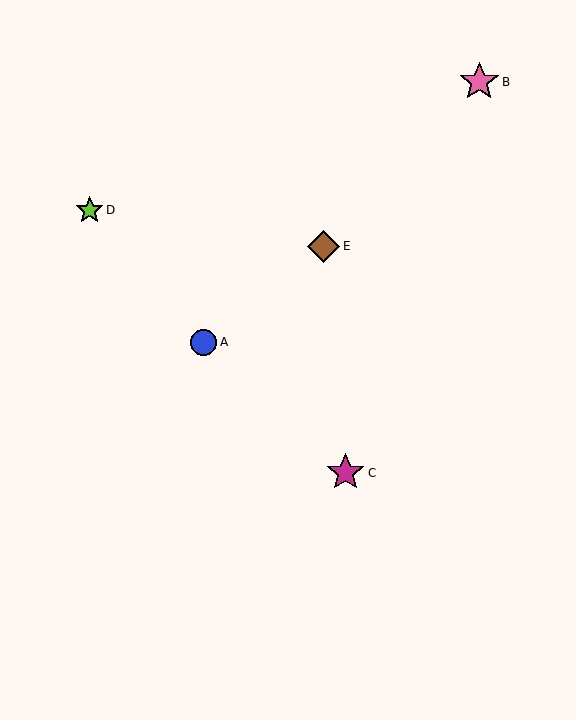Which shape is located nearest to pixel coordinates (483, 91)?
The pink star (labeled B) at (479, 82) is nearest to that location.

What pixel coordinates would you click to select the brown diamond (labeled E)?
Click at (323, 246) to select the brown diamond E.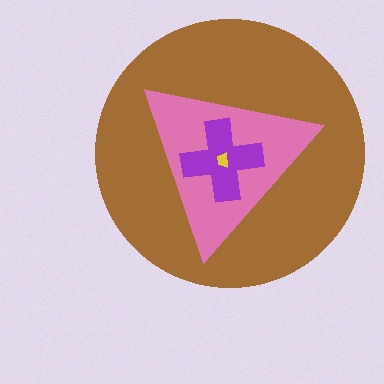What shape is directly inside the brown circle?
The pink triangle.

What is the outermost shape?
The brown circle.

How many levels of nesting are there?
4.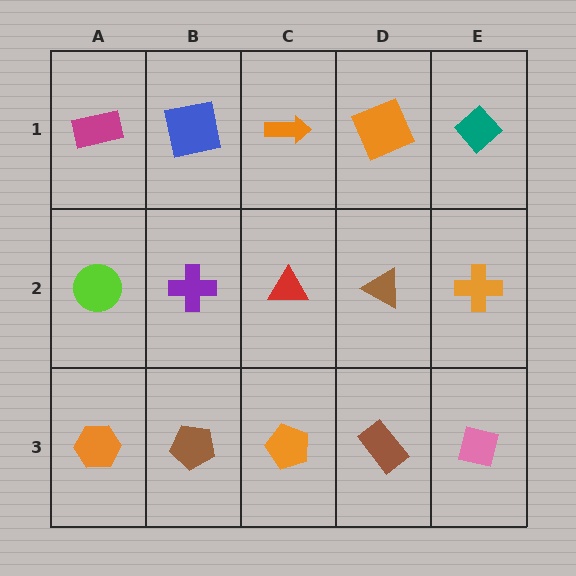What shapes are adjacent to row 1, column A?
A lime circle (row 2, column A), a blue square (row 1, column B).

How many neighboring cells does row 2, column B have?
4.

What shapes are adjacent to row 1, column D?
A brown triangle (row 2, column D), an orange arrow (row 1, column C), a teal diamond (row 1, column E).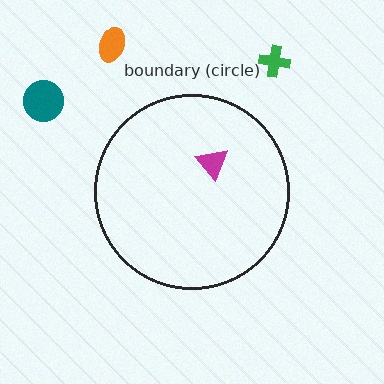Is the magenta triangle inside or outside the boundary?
Inside.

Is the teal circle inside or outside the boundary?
Outside.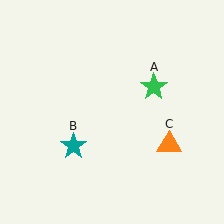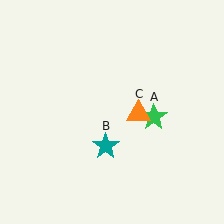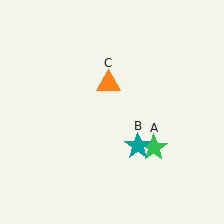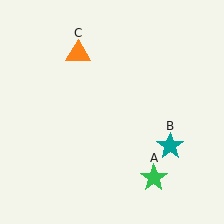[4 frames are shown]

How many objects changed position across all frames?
3 objects changed position: green star (object A), teal star (object B), orange triangle (object C).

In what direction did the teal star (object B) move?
The teal star (object B) moved right.